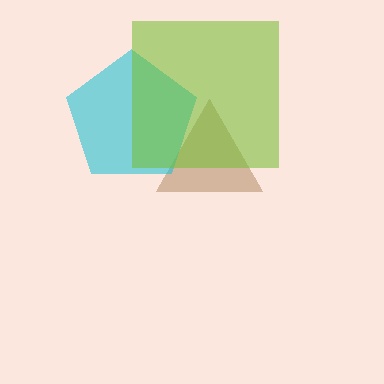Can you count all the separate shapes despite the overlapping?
Yes, there are 3 separate shapes.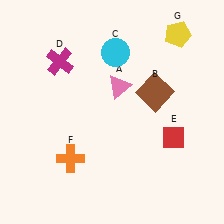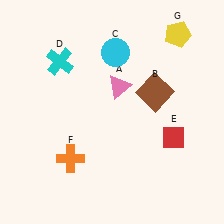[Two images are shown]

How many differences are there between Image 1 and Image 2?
There is 1 difference between the two images.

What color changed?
The cross (D) changed from magenta in Image 1 to cyan in Image 2.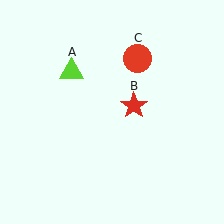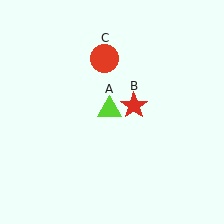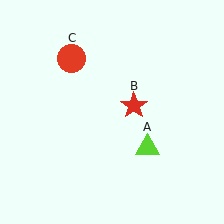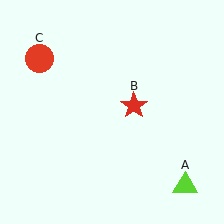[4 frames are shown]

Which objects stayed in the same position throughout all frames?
Red star (object B) remained stationary.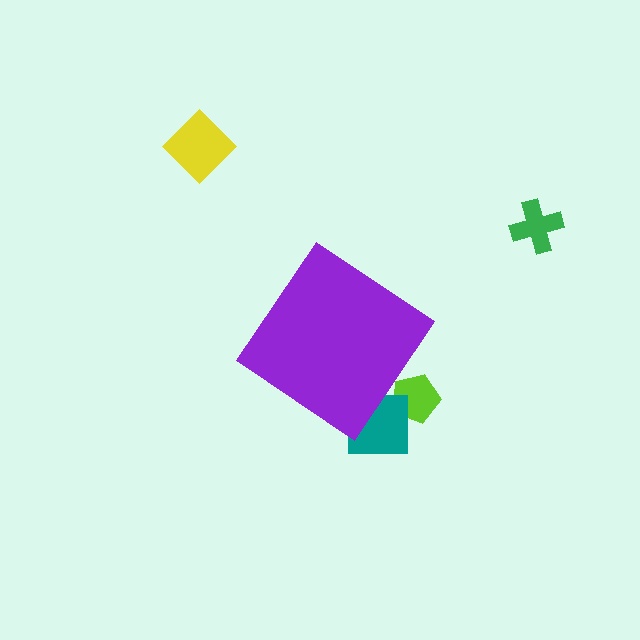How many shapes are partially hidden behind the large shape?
2 shapes are partially hidden.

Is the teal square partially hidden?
Yes, the teal square is partially hidden behind the purple diamond.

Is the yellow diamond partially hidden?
No, the yellow diamond is fully visible.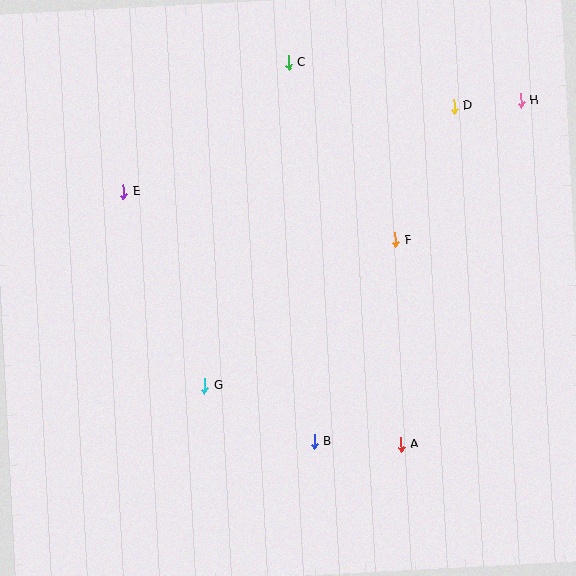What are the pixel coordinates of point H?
Point H is at (521, 100).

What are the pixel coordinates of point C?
Point C is at (289, 63).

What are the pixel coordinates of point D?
Point D is at (454, 106).